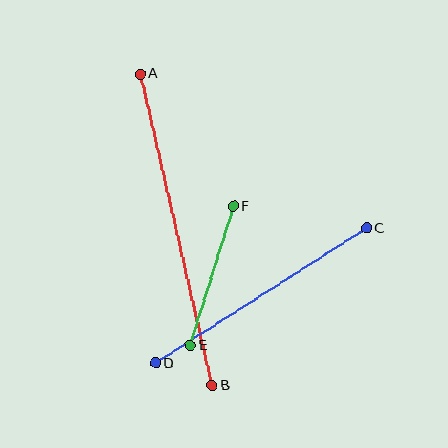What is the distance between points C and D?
The distance is approximately 251 pixels.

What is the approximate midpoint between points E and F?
The midpoint is at approximately (212, 276) pixels.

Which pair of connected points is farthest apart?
Points A and B are farthest apart.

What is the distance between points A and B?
The distance is approximately 319 pixels.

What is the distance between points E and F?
The distance is approximately 146 pixels.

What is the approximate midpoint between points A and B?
The midpoint is at approximately (176, 230) pixels.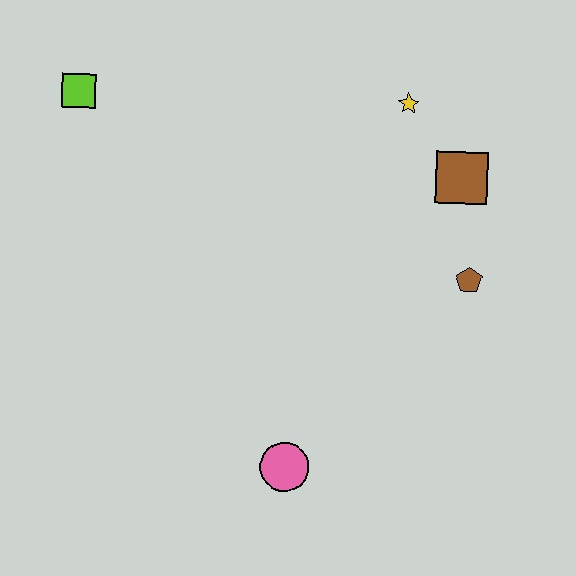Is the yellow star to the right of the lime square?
Yes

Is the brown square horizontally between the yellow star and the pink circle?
No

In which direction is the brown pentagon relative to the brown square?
The brown pentagon is below the brown square.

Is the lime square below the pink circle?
No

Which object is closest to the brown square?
The yellow star is closest to the brown square.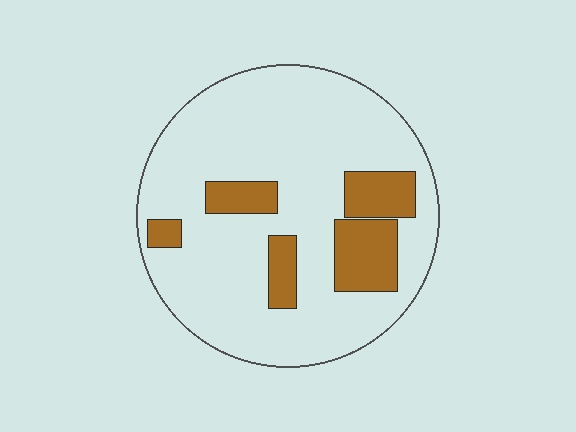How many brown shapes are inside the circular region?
5.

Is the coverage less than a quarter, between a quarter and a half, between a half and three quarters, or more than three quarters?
Less than a quarter.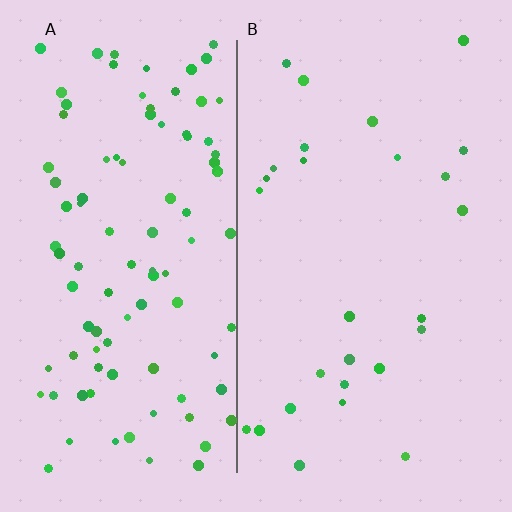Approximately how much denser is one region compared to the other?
Approximately 3.6× — region A over region B.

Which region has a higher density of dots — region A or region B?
A (the left).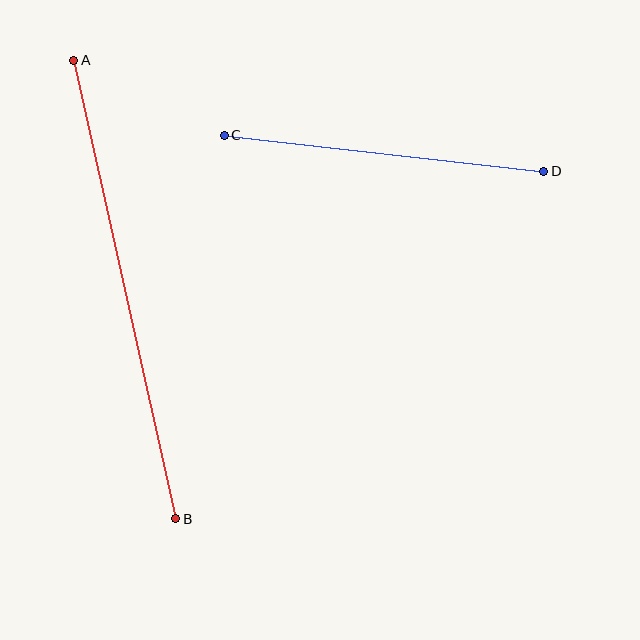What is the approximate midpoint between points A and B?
The midpoint is at approximately (125, 289) pixels.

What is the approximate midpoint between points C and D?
The midpoint is at approximately (384, 153) pixels.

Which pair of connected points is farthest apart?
Points A and B are farthest apart.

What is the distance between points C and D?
The distance is approximately 322 pixels.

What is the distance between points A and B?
The distance is approximately 470 pixels.